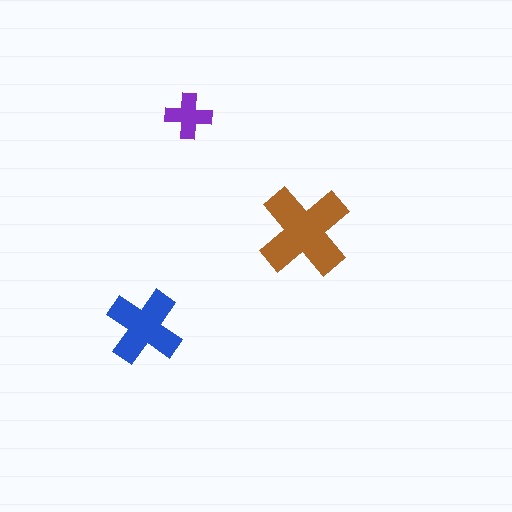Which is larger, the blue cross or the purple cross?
The blue one.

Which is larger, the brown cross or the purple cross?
The brown one.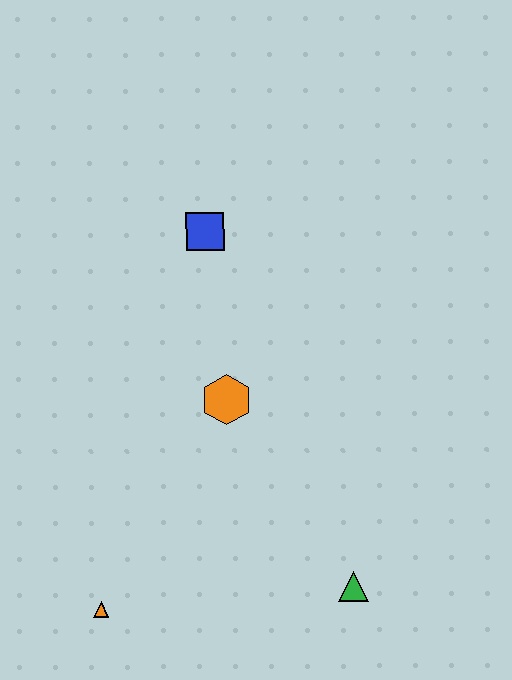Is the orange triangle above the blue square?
No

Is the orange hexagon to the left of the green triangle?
Yes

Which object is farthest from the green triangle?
The blue square is farthest from the green triangle.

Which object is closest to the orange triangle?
The orange hexagon is closest to the orange triangle.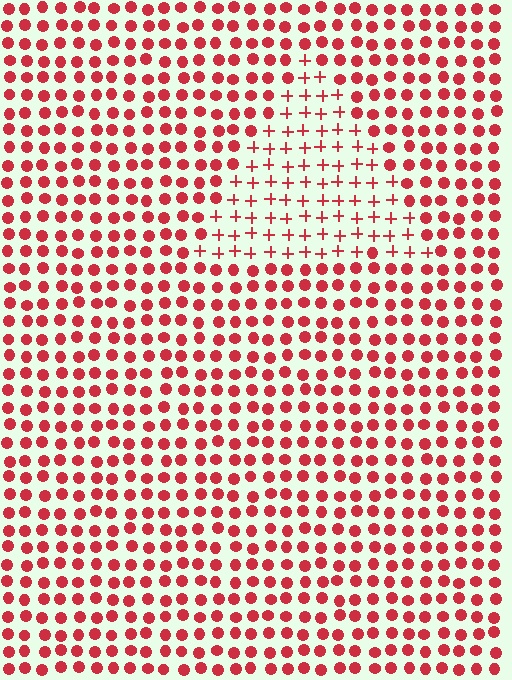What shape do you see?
I see a triangle.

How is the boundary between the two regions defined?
The boundary is defined by a change in element shape: plus signs inside vs. circles outside. All elements share the same color and spacing.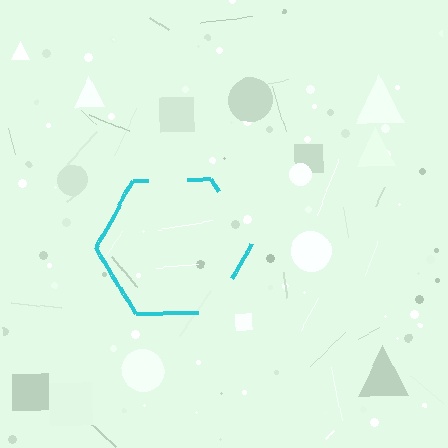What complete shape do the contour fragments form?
The contour fragments form a hexagon.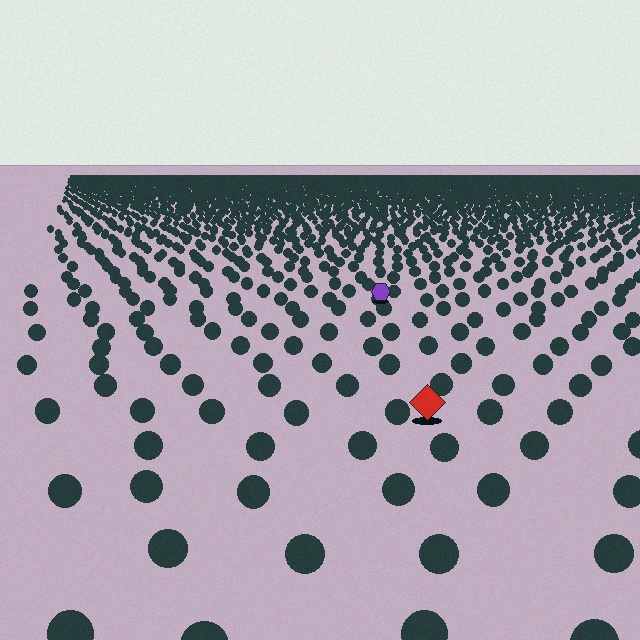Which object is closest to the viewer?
The red diamond is closest. The texture marks near it are larger and more spread out.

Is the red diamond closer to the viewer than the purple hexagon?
Yes. The red diamond is closer — you can tell from the texture gradient: the ground texture is coarser near it.